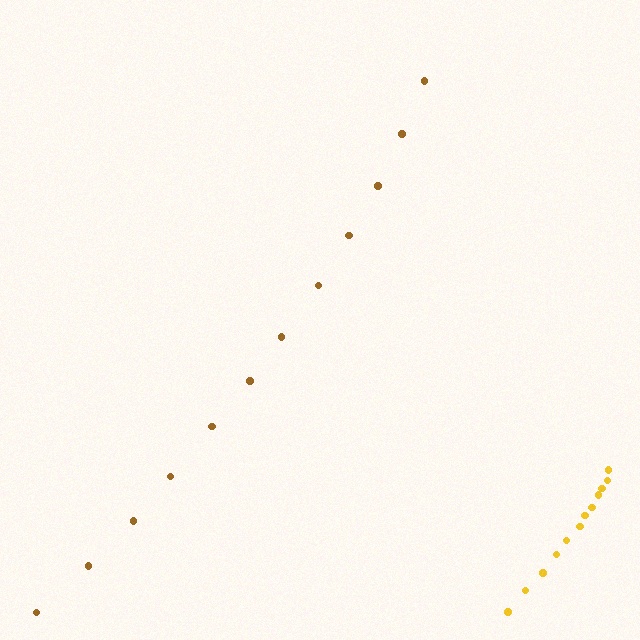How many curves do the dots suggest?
There are 2 distinct paths.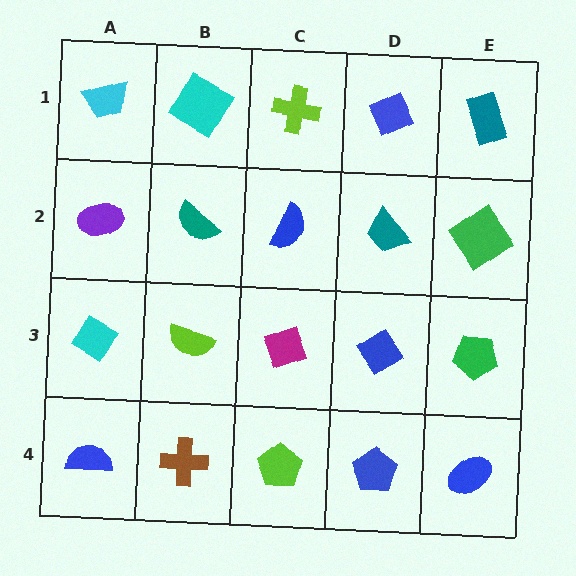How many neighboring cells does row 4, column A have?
2.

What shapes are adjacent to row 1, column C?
A blue semicircle (row 2, column C), a cyan square (row 1, column B), a blue diamond (row 1, column D).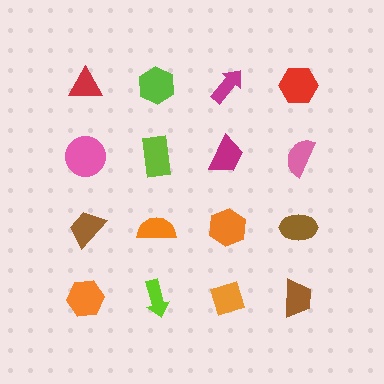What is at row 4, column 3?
An orange diamond.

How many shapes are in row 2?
4 shapes.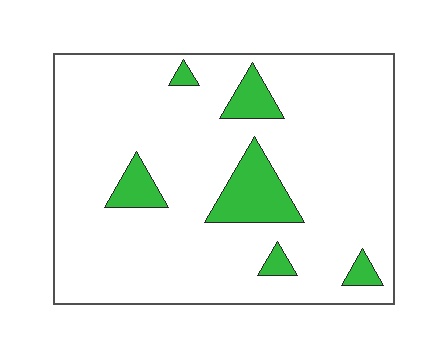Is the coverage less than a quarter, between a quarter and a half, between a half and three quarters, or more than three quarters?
Less than a quarter.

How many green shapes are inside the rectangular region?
6.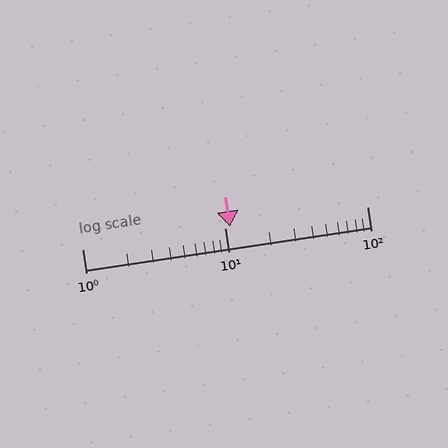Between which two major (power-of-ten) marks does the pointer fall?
The pointer is between 10 and 100.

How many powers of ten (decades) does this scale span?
The scale spans 2 decades, from 1 to 100.